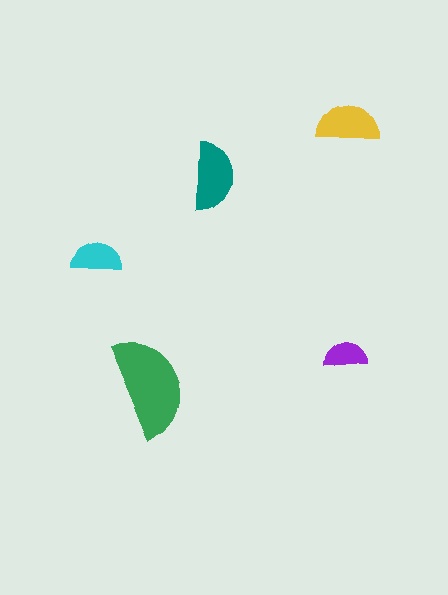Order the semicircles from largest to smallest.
the green one, the teal one, the yellow one, the cyan one, the purple one.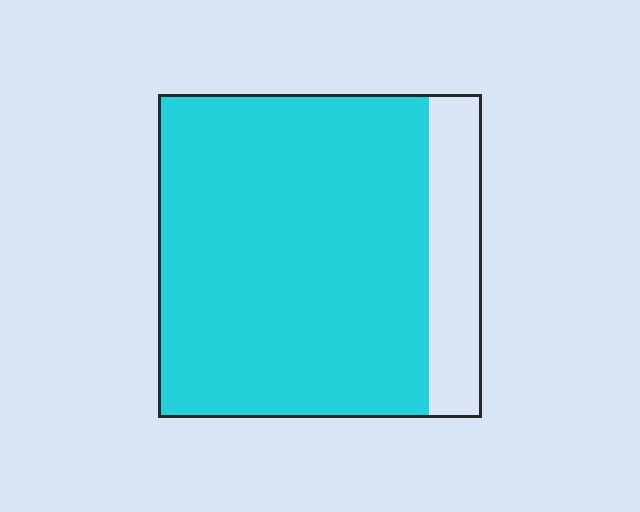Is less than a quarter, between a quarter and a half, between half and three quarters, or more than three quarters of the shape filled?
More than three quarters.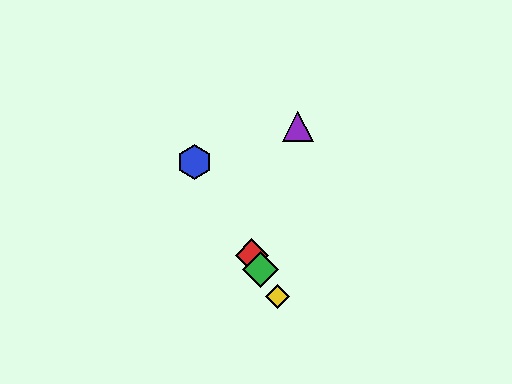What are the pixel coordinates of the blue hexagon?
The blue hexagon is at (194, 162).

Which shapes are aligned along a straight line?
The red diamond, the blue hexagon, the green diamond, the yellow diamond are aligned along a straight line.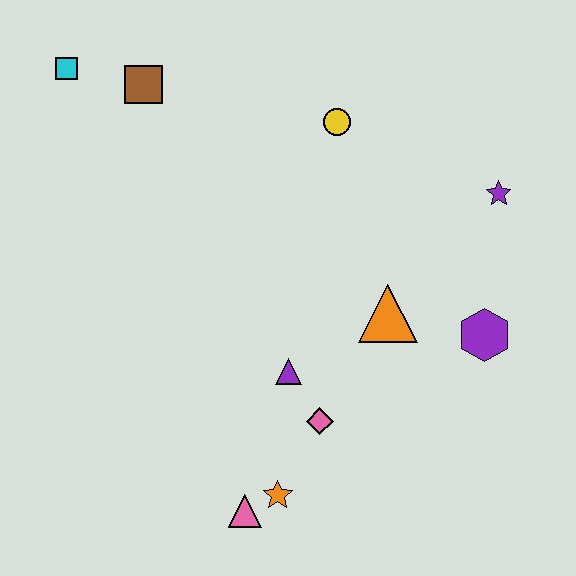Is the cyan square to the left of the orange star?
Yes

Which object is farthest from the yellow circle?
The pink triangle is farthest from the yellow circle.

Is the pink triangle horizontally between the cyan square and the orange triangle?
Yes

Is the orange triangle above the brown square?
No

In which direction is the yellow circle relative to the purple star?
The yellow circle is to the left of the purple star.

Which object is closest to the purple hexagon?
The orange triangle is closest to the purple hexagon.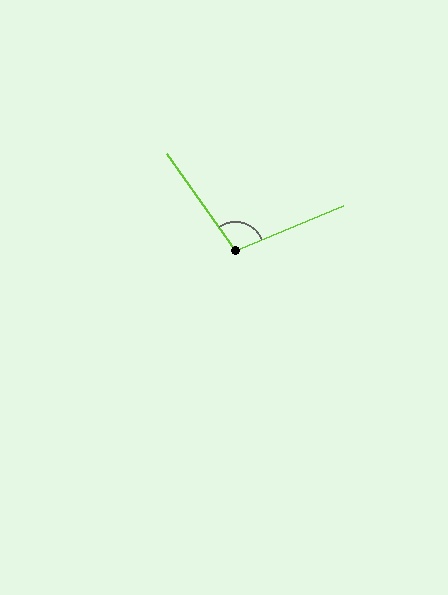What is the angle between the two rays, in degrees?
Approximately 102 degrees.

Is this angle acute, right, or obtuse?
It is obtuse.